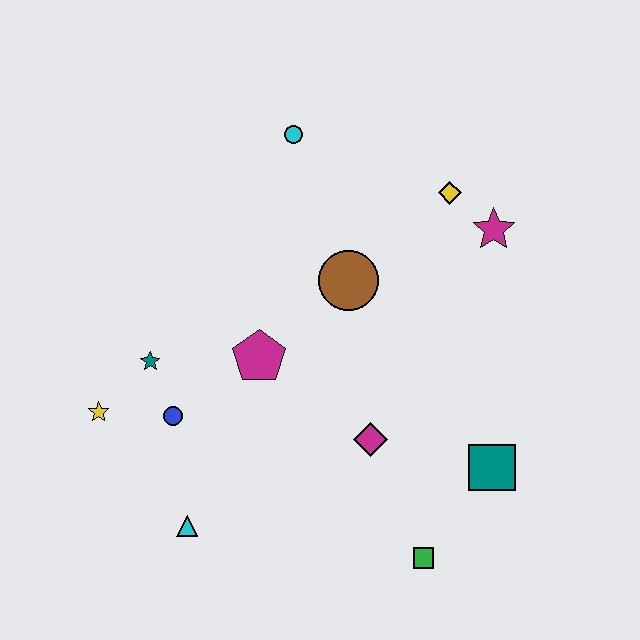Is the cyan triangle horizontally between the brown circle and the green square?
No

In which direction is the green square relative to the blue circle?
The green square is to the right of the blue circle.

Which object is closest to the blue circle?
The teal star is closest to the blue circle.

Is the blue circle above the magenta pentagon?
No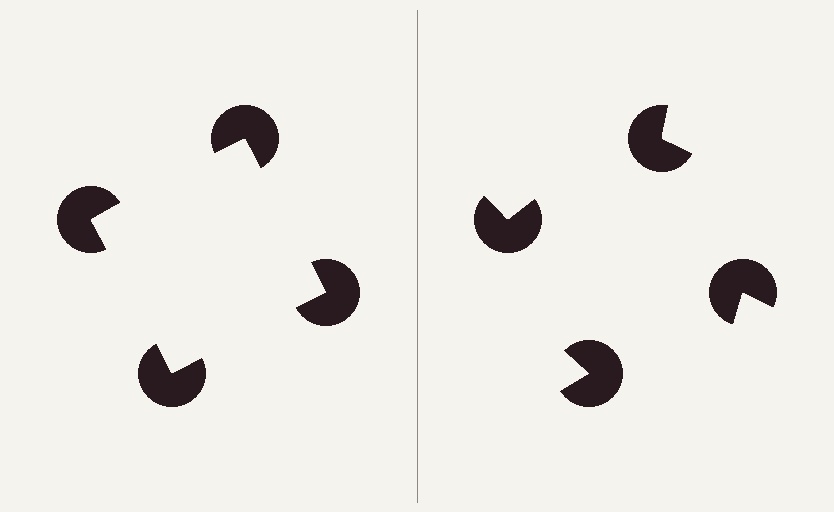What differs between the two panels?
The pac-man discs are positioned identically on both sides; only the wedge orientations differ. On the left they align to a square; on the right they are misaligned.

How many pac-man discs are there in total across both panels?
8 — 4 on each side.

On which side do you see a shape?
An illusory square appears on the left side. On the right side the wedge cuts are rotated, so no coherent shape forms.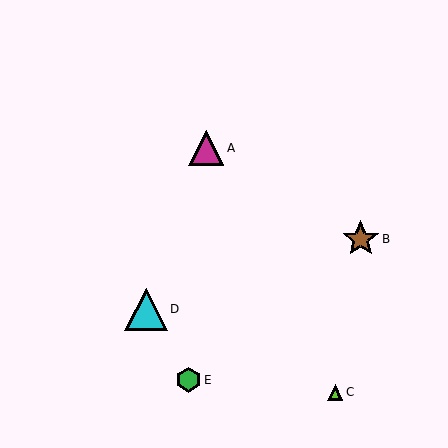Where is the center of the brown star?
The center of the brown star is at (361, 239).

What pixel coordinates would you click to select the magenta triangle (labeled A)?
Click at (206, 148) to select the magenta triangle A.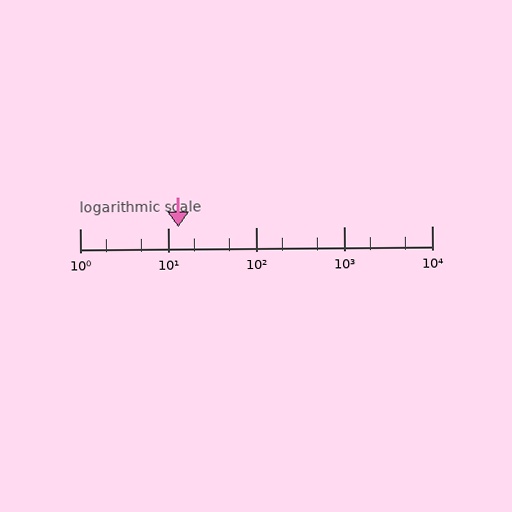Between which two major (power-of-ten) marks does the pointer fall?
The pointer is between 10 and 100.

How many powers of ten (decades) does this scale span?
The scale spans 4 decades, from 1 to 10000.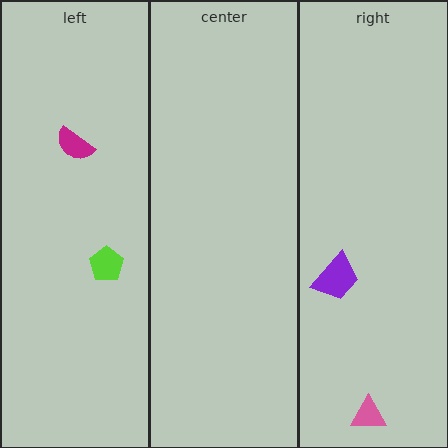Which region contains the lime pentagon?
The left region.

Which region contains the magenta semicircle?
The left region.